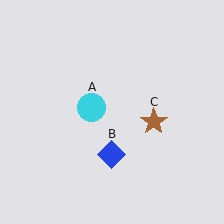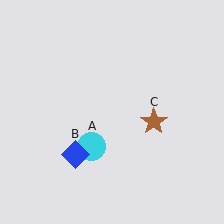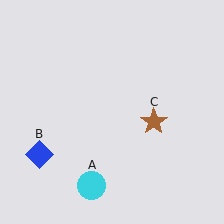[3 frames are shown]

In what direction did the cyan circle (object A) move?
The cyan circle (object A) moved down.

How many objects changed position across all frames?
2 objects changed position: cyan circle (object A), blue diamond (object B).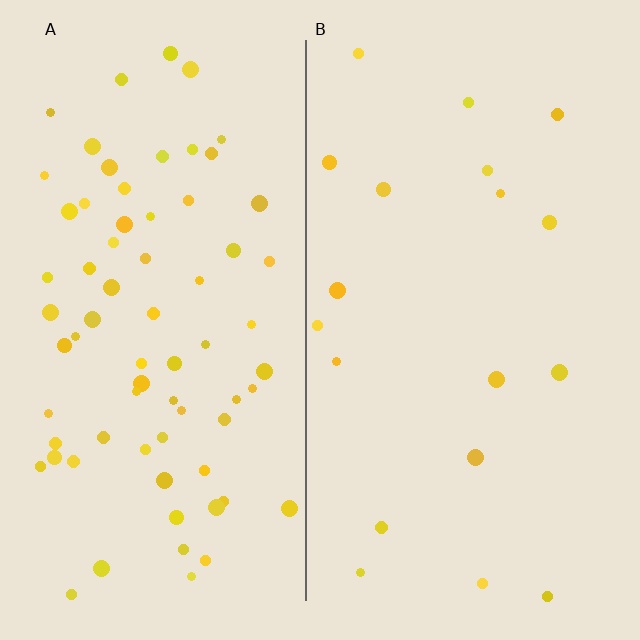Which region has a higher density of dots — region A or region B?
A (the left).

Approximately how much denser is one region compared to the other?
Approximately 3.8× — region A over region B.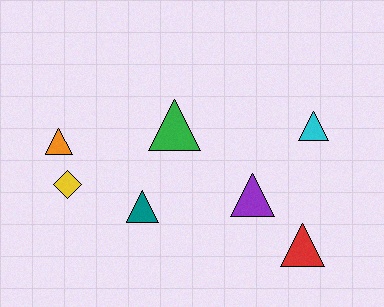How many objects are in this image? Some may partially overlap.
There are 7 objects.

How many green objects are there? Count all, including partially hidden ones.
There is 1 green object.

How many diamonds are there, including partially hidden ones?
There is 1 diamond.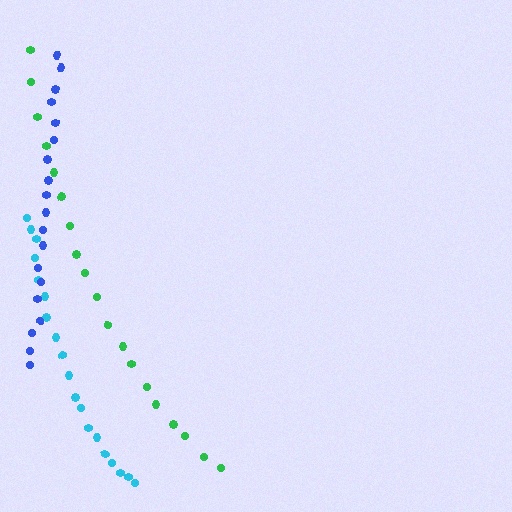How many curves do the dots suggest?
There are 3 distinct paths.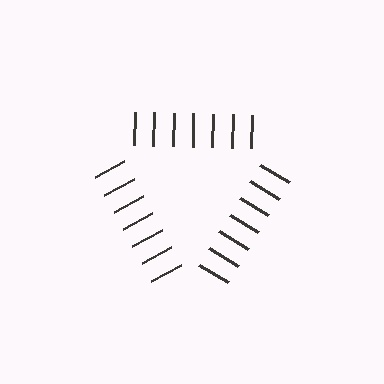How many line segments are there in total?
21 — 7 along each of the 3 edges.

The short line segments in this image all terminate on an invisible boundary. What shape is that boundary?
An illusory triangle — the line segments terminate on its edges but no continuous stroke is drawn.